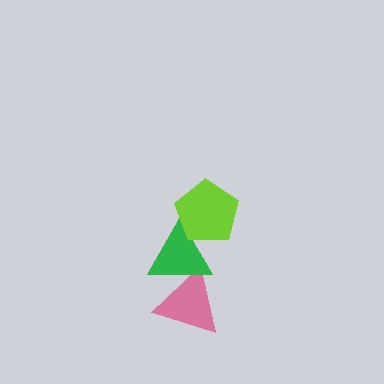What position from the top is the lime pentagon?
The lime pentagon is 1st from the top.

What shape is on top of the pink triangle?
The green triangle is on top of the pink triangle.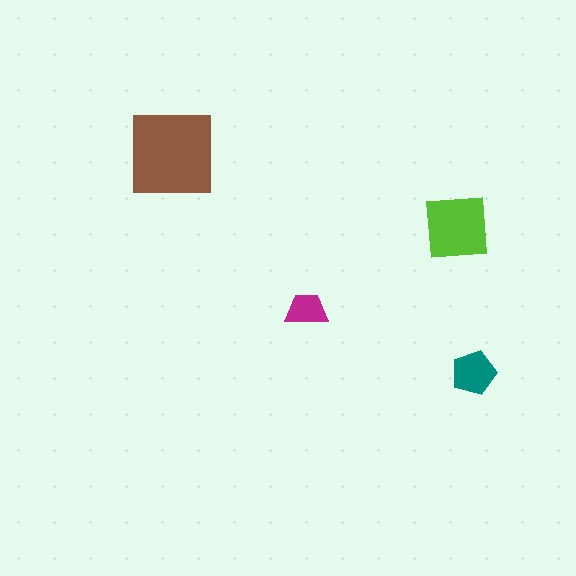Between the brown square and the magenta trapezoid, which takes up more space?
The brown square.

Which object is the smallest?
The magenta trapezoid.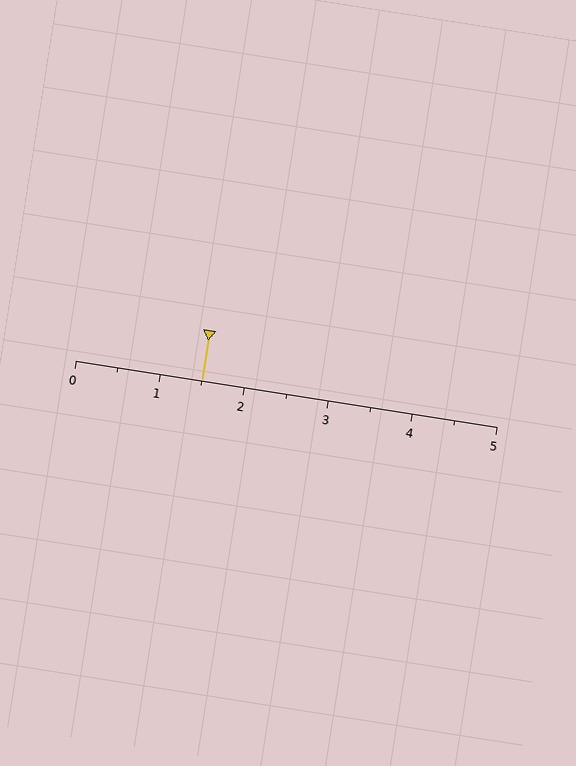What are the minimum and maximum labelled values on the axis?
The axis runs from 0 to 5.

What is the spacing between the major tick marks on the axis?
The major ticks are spaced 1 apart.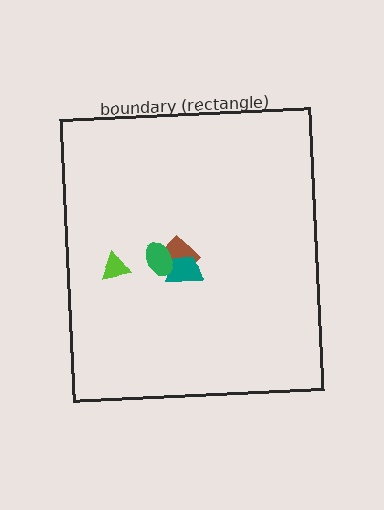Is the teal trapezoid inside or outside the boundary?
Inside.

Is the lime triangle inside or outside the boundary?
Inside.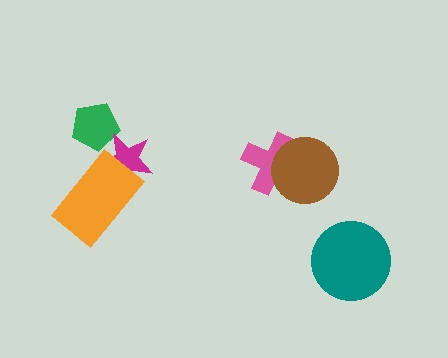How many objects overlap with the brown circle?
1 object overlaps with the brown circle.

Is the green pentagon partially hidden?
Yes, it is partially covered by another shape.